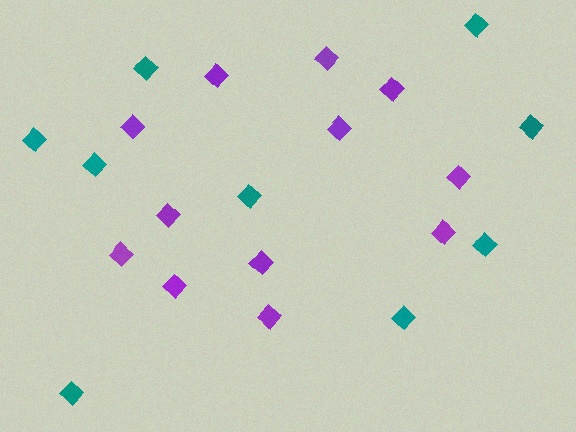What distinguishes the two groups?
There are 2 groups: one group of purple diamonds (12) and one group of teal diamonds (9).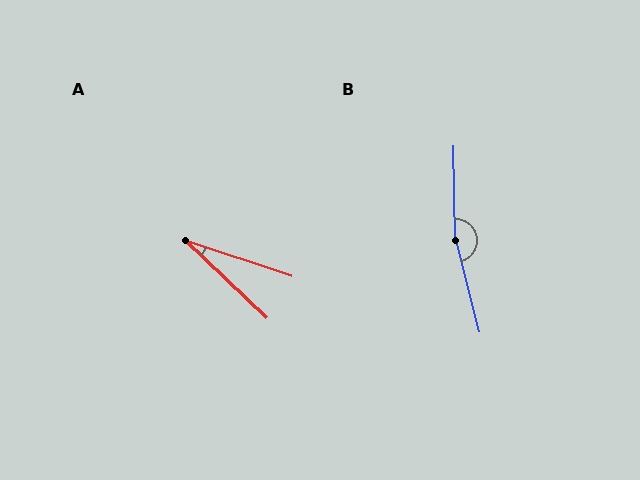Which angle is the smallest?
A, at approximately 25 degrees.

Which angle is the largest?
B, at approximately 167 degrees.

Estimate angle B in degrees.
Approximately 167 degrees.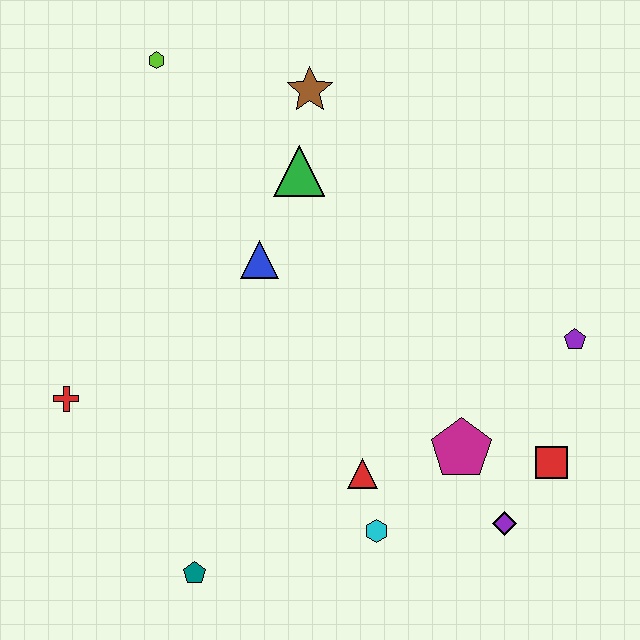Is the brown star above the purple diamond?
Yes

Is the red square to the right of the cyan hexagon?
Yes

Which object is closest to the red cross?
The teal pentagon is closest to the red cross.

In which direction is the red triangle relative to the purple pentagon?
The red triangle is to the left of the purple pentagon.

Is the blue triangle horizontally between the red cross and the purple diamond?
Yes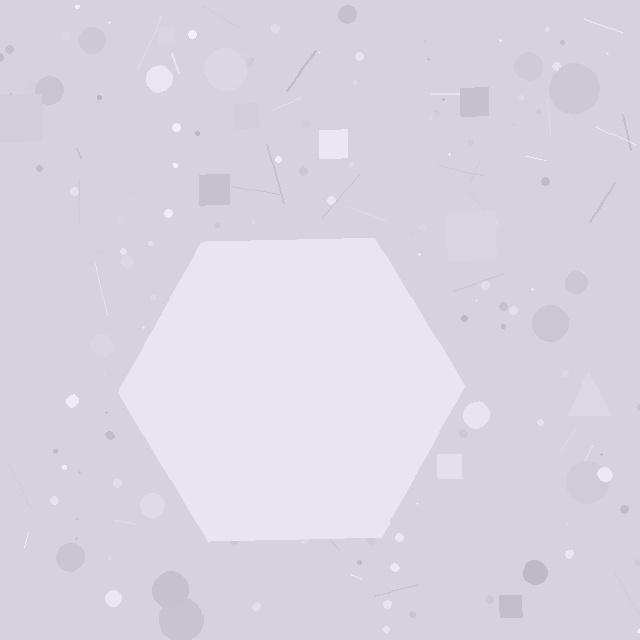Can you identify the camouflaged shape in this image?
The camouflaged shape is a hexagon.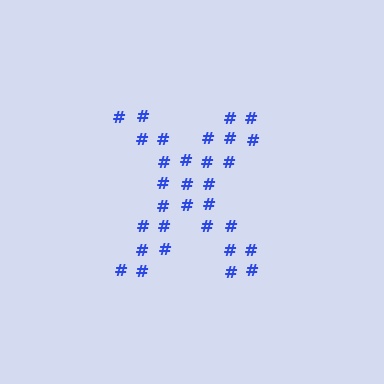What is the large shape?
The large shape is the letter X.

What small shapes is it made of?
It is made of small hash symbols.